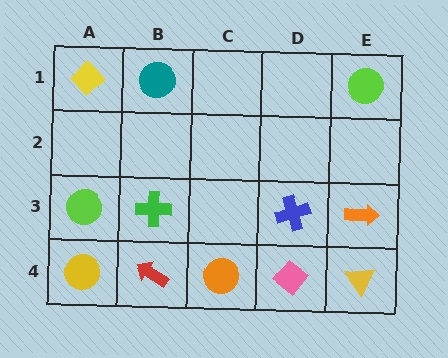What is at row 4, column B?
A red arrow.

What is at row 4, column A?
A yellow circle.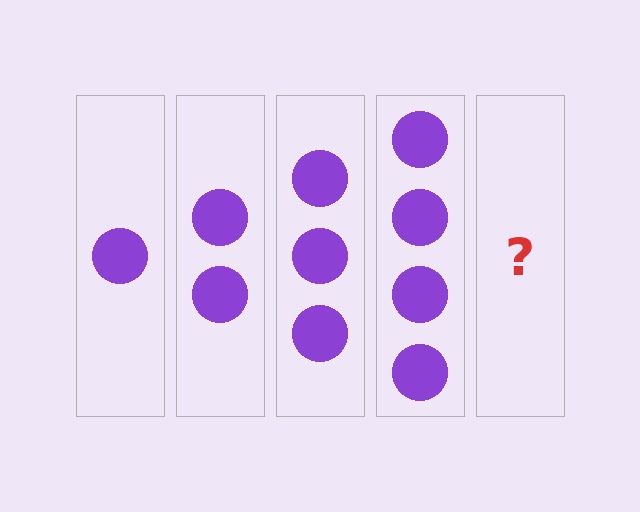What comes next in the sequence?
The next element should be 5 circles.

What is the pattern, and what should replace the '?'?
The pattern is that each step adds one more circle. The '?' should be 5 circles.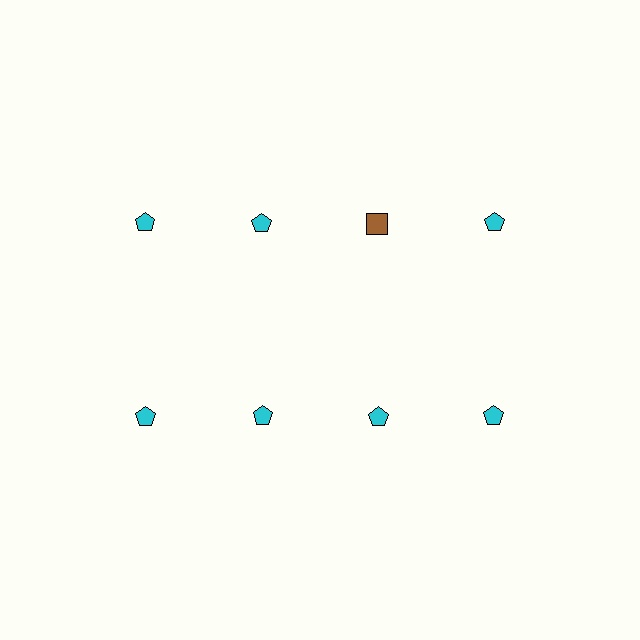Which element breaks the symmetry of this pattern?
The brown square in the top row, center column breaks the symmetry. All other shapes are cyan pentagons.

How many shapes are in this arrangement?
There are 8 shapes arranged in a grid pattern.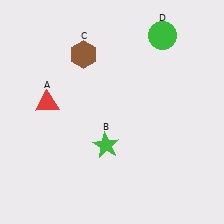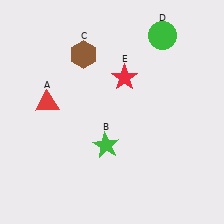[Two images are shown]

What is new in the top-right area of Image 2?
A red star (E) was added in the top-right area of Image 2.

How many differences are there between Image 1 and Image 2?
There is 1 difference between the two images.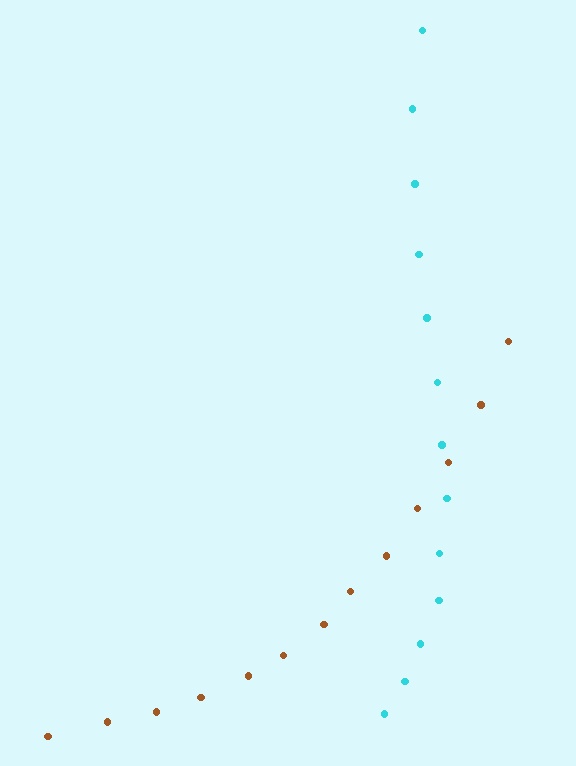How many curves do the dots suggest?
There are 2 distinct paths.